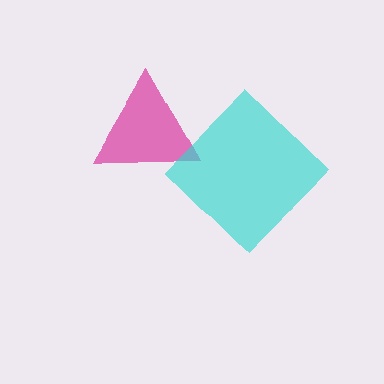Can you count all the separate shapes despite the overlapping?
Yes, there are 2 separate shapes.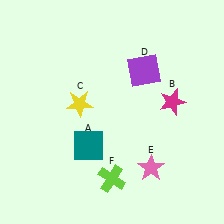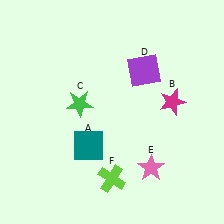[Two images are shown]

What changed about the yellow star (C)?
In Image 1, C is yellow. In Image 2, it changed to green.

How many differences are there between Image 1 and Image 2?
There is 1 difference between the two images.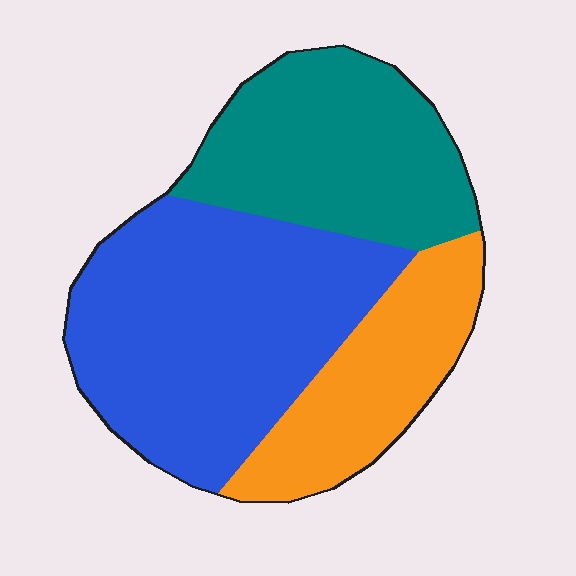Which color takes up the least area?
Orange, at roughly 20%.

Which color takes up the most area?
Blue, at roughly 45%.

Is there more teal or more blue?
Blue.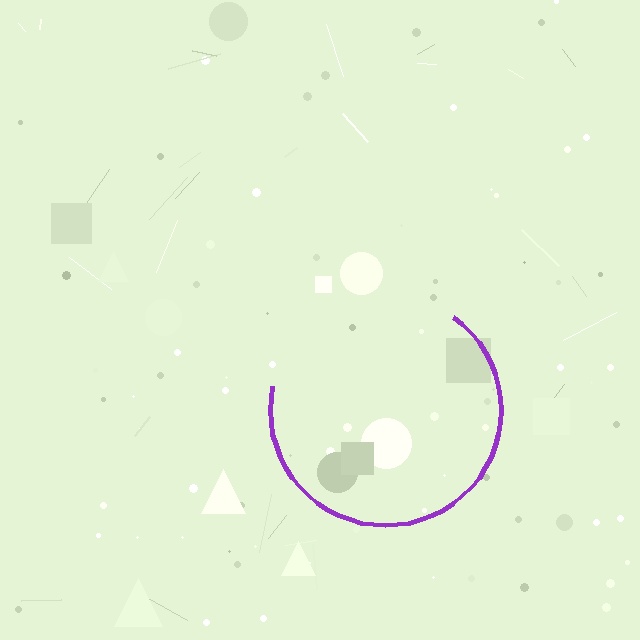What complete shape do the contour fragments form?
The contour fragments form a circle.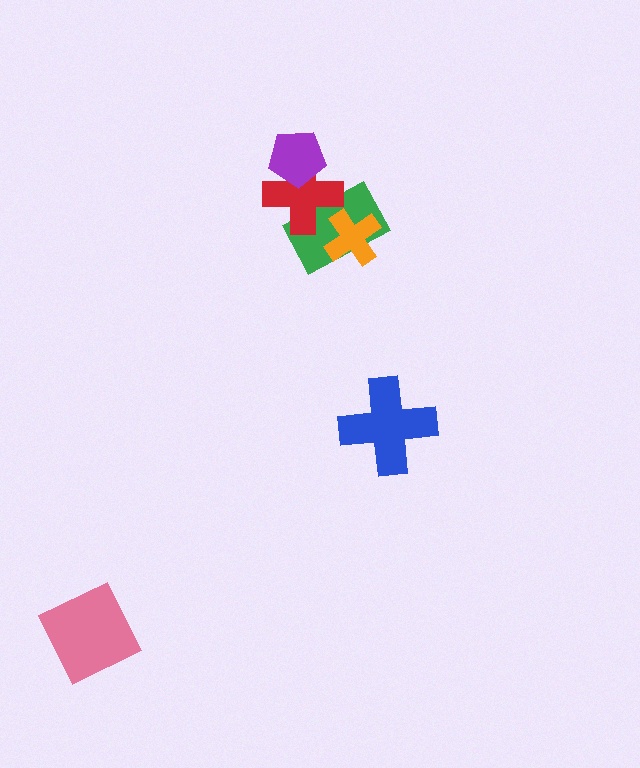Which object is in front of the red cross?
The purple pentagon is in front of the red cross.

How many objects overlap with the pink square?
0 objects overlap with the pink square.